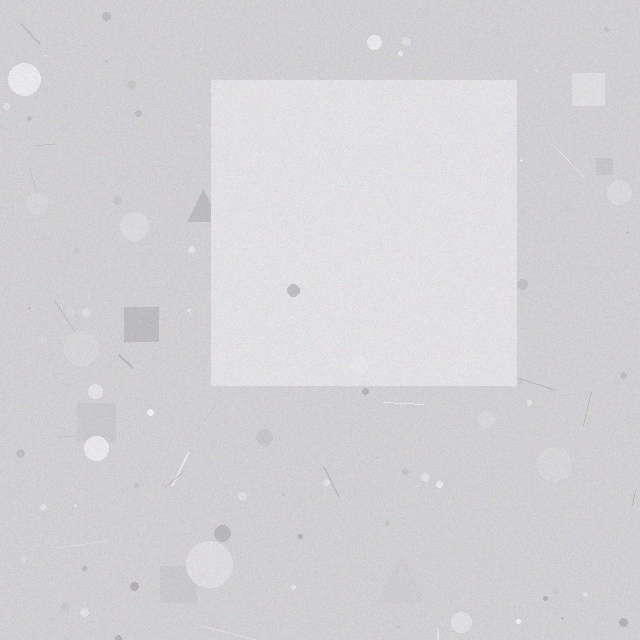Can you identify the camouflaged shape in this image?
The camouflaged shape is a square.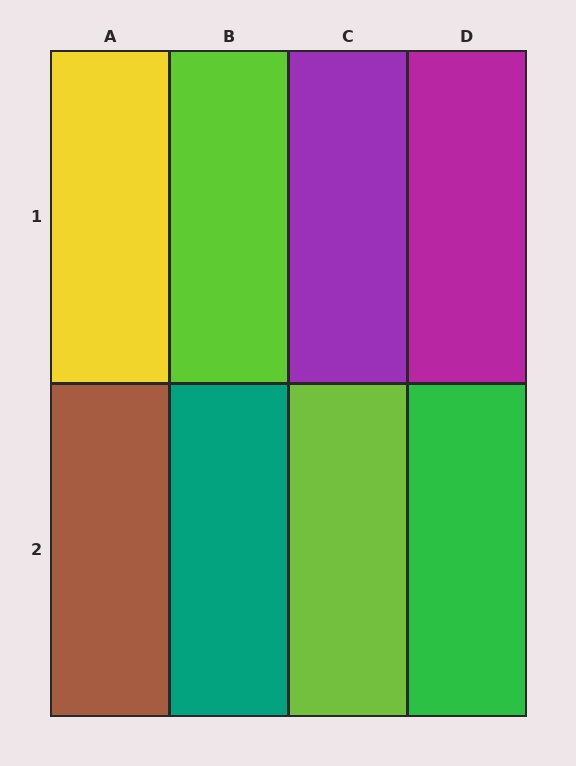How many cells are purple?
1 cell is purple.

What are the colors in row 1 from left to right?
Yellow, lime, purple, magenta.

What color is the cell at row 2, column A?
Brown.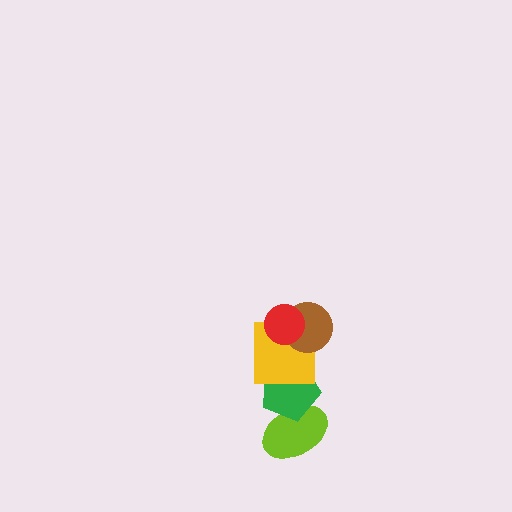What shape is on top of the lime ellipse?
The green pentagon is on top of the lime ellipse.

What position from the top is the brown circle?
The brown circle is 2nd from the top.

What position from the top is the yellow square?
The yellow square is 3rd from the top.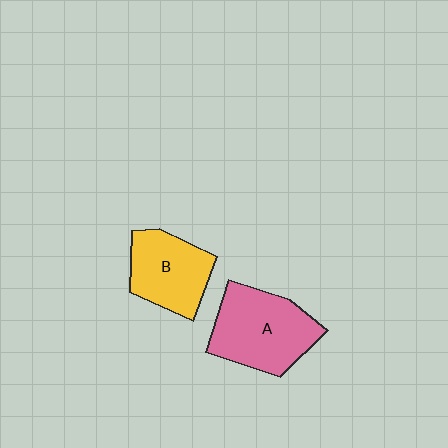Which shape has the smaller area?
Shape B (yellow).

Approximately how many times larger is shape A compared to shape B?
Approximately 1.3 times.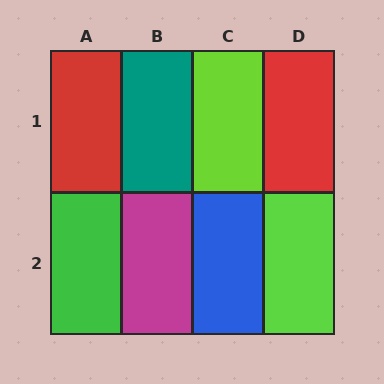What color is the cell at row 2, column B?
Magenta.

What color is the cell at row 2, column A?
Green.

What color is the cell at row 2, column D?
Lime.